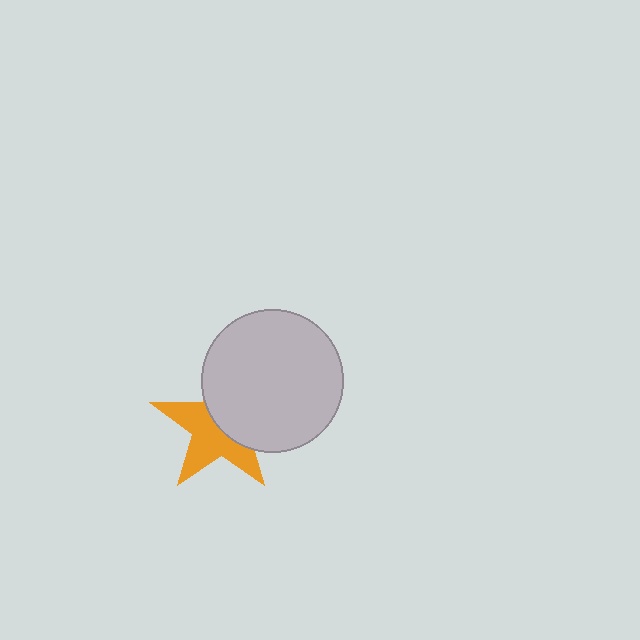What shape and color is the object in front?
The object in front is a light gray circle.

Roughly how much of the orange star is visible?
About half of it is visible (roughly 53%).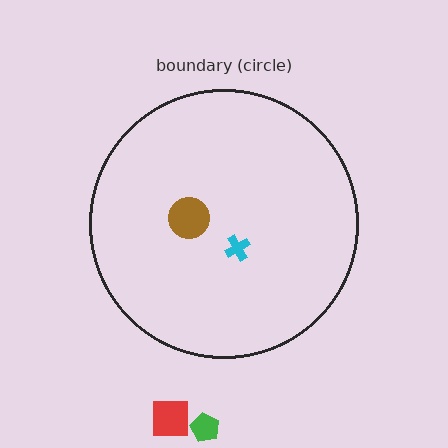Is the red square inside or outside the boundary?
Outside.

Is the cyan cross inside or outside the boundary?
Inside.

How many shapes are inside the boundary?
2 inside, 2 outside.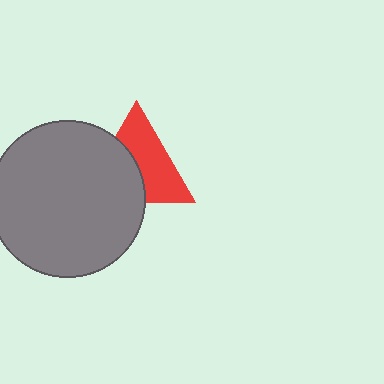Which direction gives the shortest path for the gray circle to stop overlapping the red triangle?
Moving toward the lower-left gives the shortest separation.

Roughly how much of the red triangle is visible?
About half of it is visible (roughly 56%).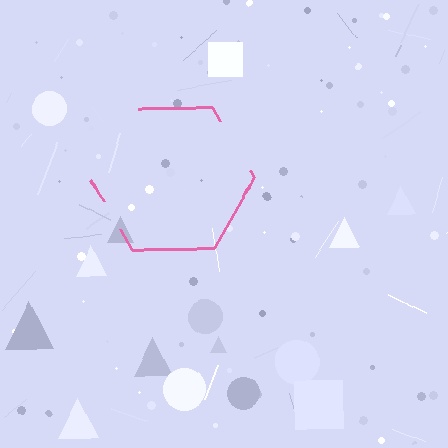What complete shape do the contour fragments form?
The contour fragments form a hexagon.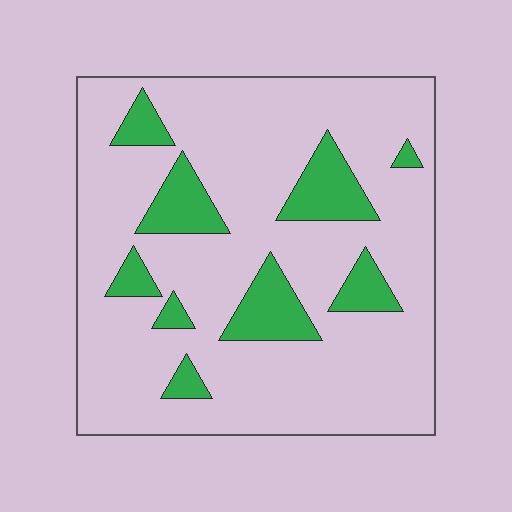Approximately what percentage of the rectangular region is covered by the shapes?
Approximately 15%.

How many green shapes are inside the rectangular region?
9.